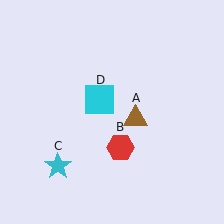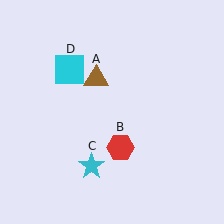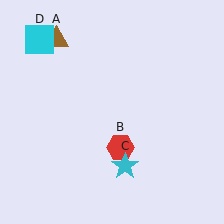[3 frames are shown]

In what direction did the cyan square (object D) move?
The cyan square (object D) moved up and to the left.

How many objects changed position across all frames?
3 objects changed position: brown triangle (object A), cyan star (object C), cyan square (object D).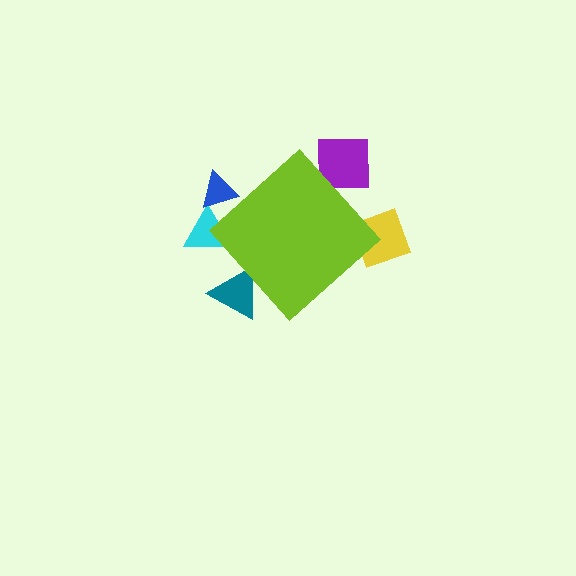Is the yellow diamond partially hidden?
Yes, the yellow diamond is partially hidden behind the lime diamond.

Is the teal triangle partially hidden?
Yes, the teal triangle is partially hidden behind the lime diamond.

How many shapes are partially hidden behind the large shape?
5 shapes are partially hidden.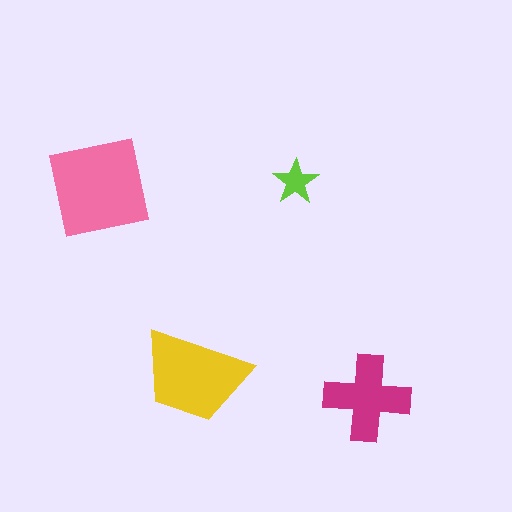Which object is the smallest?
The lime star.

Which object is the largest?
The pink square.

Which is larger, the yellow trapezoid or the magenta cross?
The yellow trapezoid.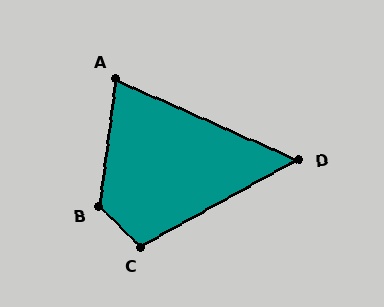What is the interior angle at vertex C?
Approximately 107 degrees (obtuse).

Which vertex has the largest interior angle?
B, at approximately 127 degrees.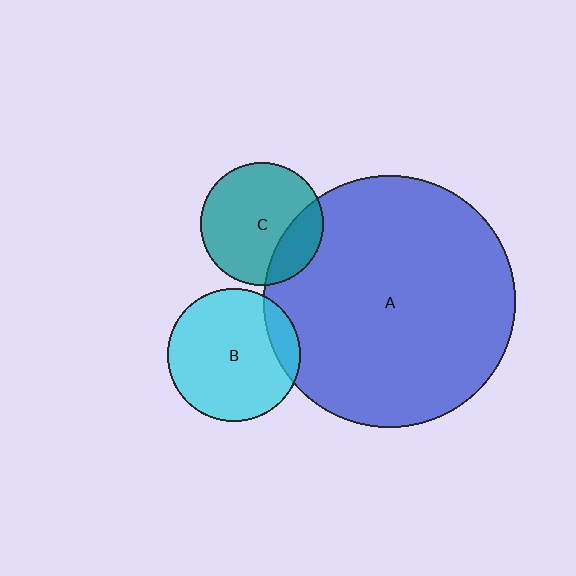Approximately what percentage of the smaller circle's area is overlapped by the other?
Approximately 25%.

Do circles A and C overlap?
Yes.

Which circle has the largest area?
Circle A (blue).